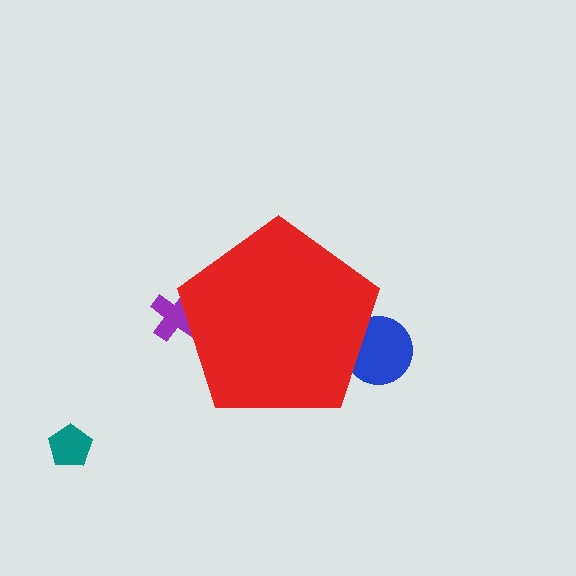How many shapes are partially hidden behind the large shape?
2 shapes are partially hidden.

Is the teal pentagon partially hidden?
No, the teal pentagon is fully visible.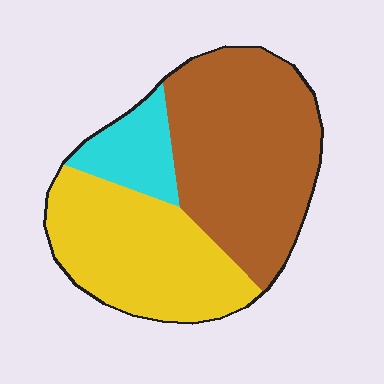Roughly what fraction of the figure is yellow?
Yellow covers 38% of the figure.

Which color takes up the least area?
Cyan, at roughly 15%.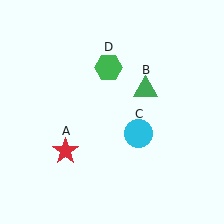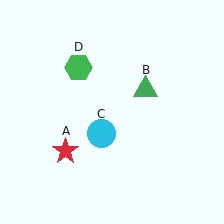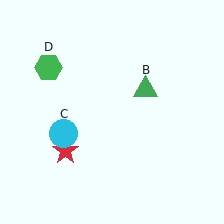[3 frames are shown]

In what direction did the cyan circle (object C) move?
The cyan circle (object C) moved left.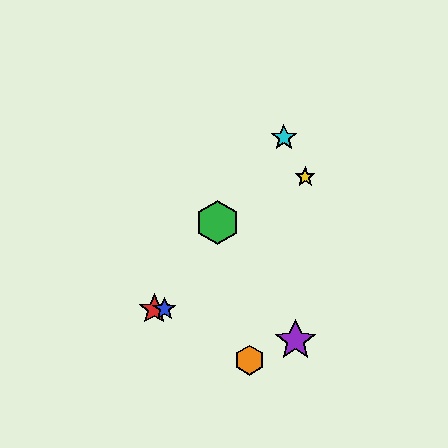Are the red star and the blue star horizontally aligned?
Yes, both are at y≈309.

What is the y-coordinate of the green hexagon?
The green hexagon is at y≈223.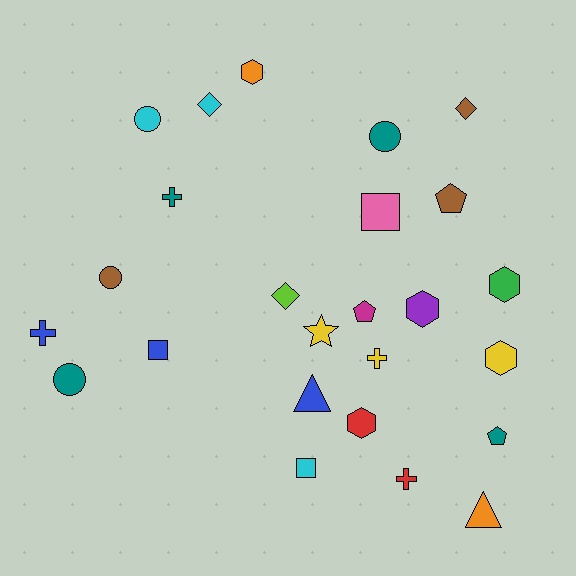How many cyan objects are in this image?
There are 3 cyan objects.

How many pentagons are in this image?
There are 3 pentagons.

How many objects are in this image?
There are 25 objects.